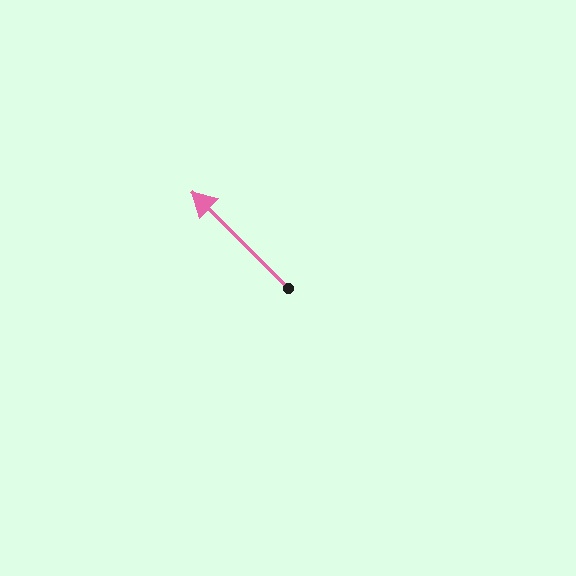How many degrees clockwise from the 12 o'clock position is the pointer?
Approximately 315 degrees.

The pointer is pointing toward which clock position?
Roughly 11 o'clock.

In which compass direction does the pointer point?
Northwest.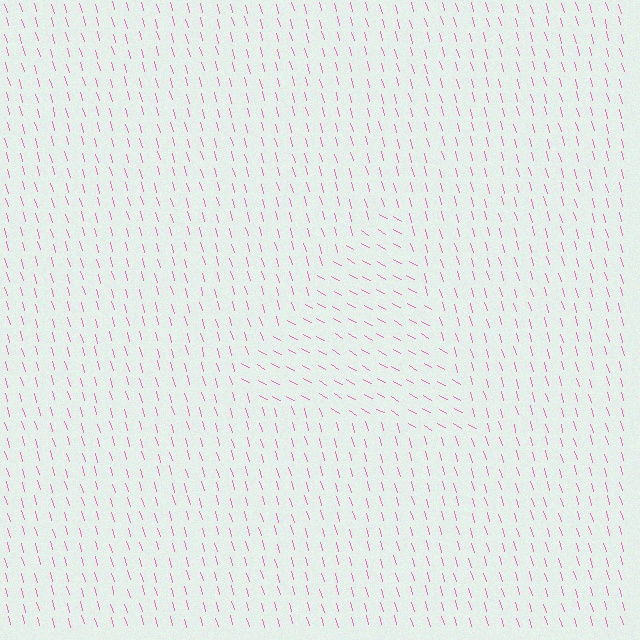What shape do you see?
I see a triangle.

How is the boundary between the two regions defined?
The boundary is defined purely by a change in line orientation (approximately 45 degrees difference). All lines are the same color and thickness.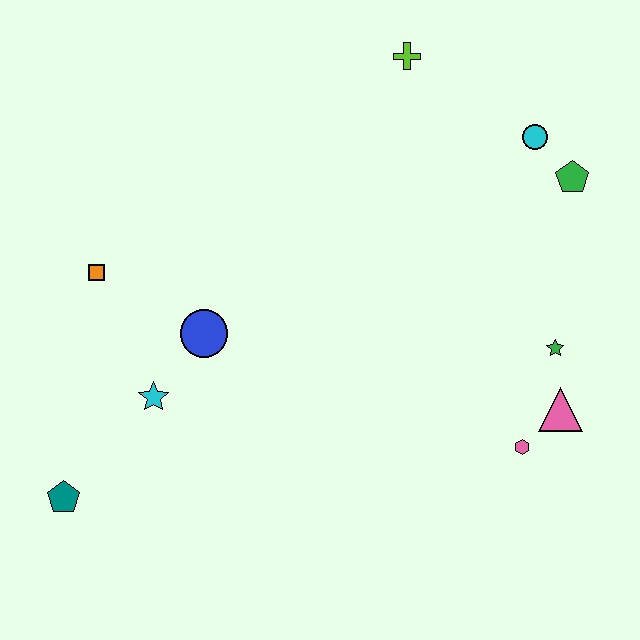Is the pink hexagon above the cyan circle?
No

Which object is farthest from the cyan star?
The green pentagon is farthest from the cyan star.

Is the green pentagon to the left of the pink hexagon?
No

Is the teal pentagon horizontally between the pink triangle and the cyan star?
No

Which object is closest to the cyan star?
The blue circle is closest to the cyan star.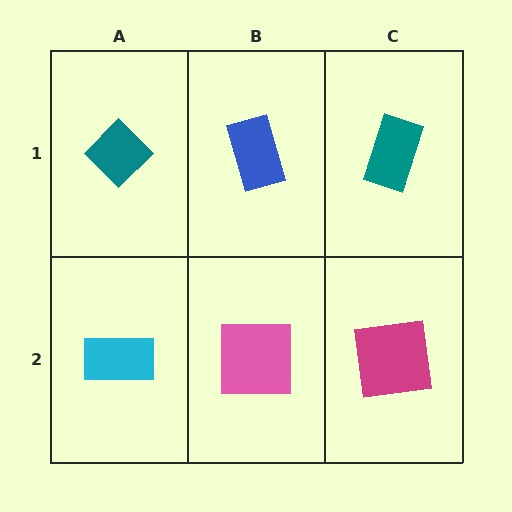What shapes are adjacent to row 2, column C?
A teal rectangle (row 1, column C), a pink square (row 2, column B).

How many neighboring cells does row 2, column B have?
3.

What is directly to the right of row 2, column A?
A pink square.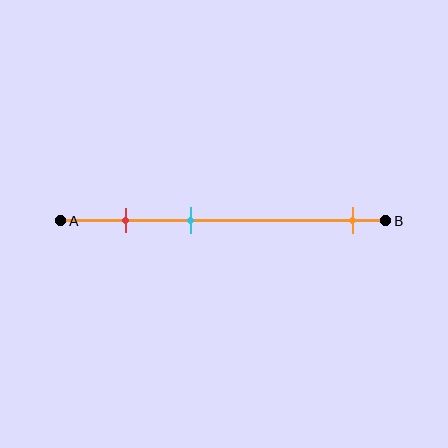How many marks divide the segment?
There are 3 marks dividing the segment.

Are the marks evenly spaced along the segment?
No, the marks are not evenly spaced.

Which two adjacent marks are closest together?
The red and cyan marks are the closest adjacent pair.